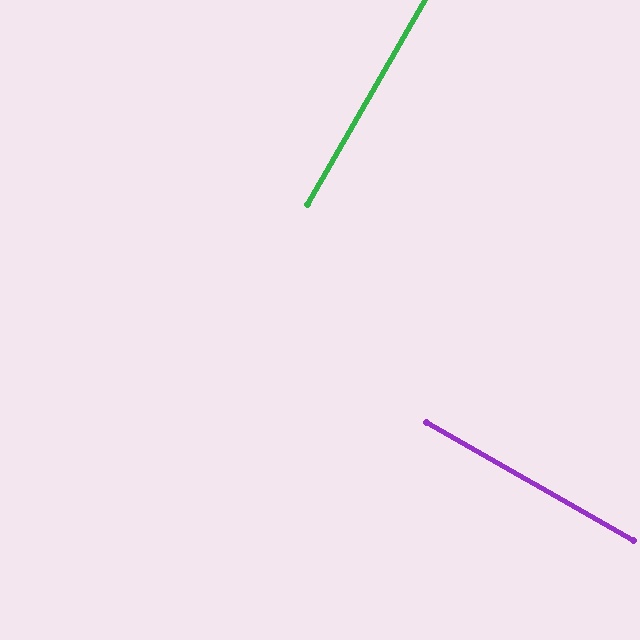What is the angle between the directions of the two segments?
Approximately 90 degrees.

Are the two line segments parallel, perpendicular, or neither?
Perpendicular — they meet at approximately 90°.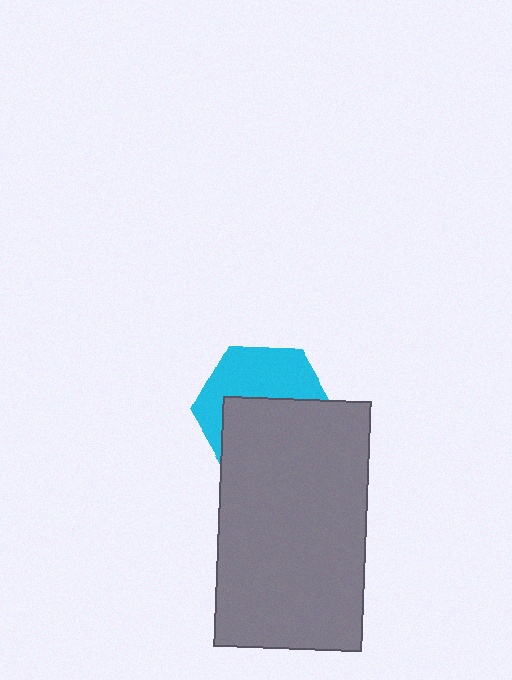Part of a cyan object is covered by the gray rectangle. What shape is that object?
It is a hexagon.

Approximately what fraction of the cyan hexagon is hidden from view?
Roughly 54% of the cyan hexagon is hidden behind the gray rectangle.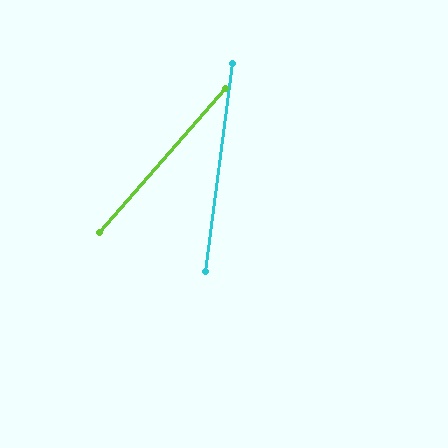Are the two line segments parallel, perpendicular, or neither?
Neither parallel nor perpendicular — they differ by about 34°.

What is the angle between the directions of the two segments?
Approximately 34 degrees.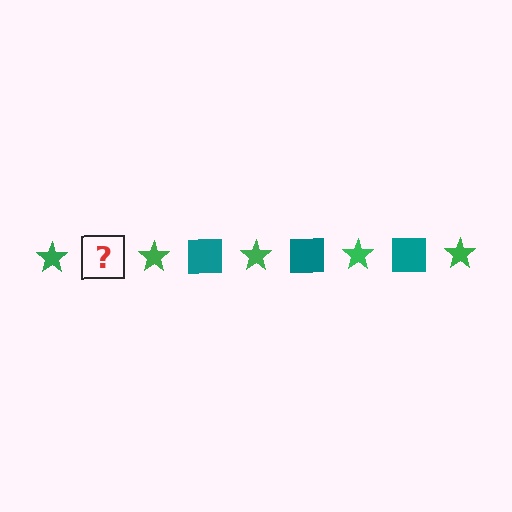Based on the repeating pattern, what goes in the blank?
The blank should be a teal square.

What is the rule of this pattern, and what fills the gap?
The rule is that the pattern alternates between green star and teal square. The gap should be filled with a teal square.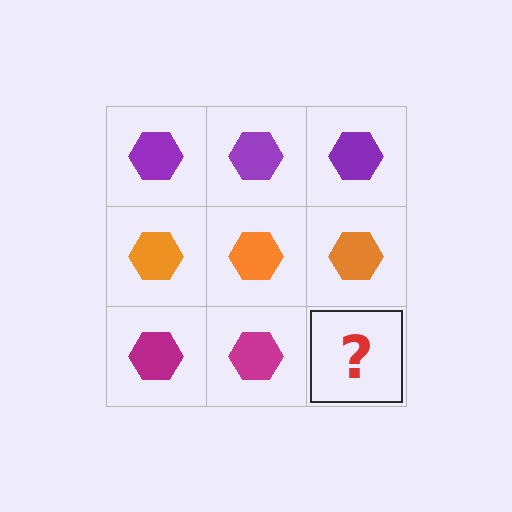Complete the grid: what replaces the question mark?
The question mark should be replaced with a magenta hexagon.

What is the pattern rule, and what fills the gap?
The rule is that each row has a consistent color. The gap should be filled with a magenta hexagon.